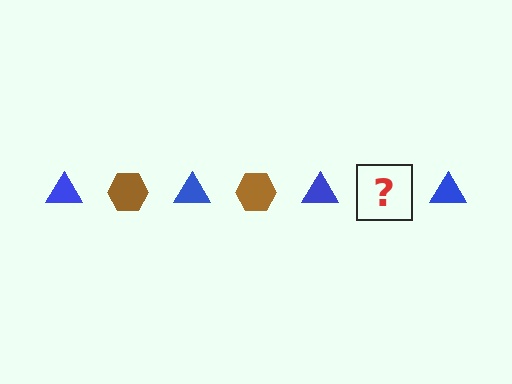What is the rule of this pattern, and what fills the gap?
The rule is that the pattern alternates between blue triangle and brown hexagon. The gap should be filled with a brown hexagon.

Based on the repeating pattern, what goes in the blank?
The blank should be a brown hexagon.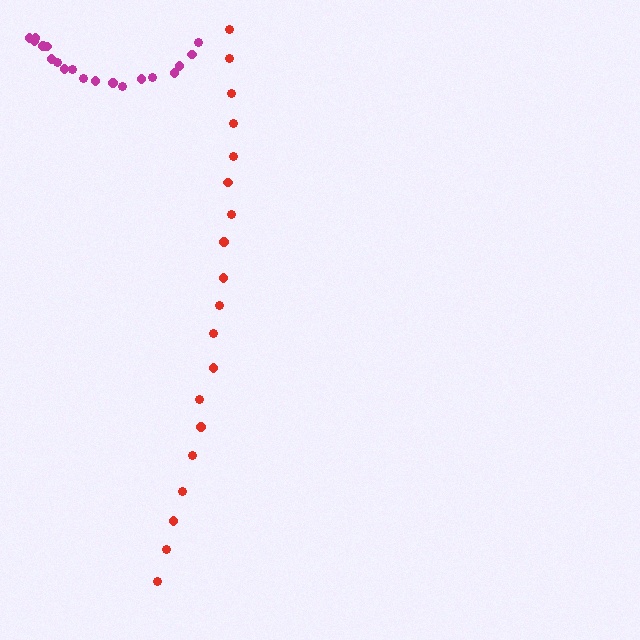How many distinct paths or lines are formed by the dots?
There are 2 distinct paths.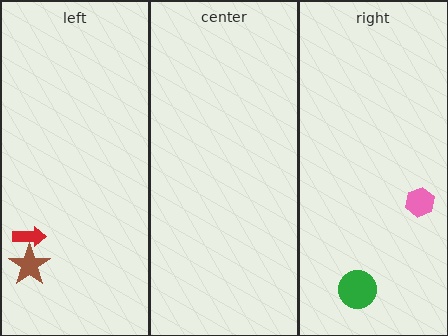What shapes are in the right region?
The green circle, the pink hexagon.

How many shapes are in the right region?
2.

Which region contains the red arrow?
The left region.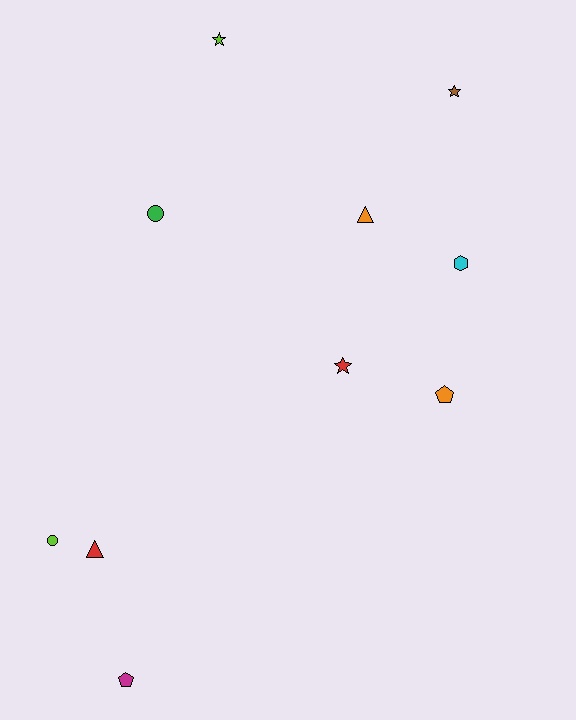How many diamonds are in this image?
There are no diamonds.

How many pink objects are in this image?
There are no pink objects.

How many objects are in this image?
There are 10 objects.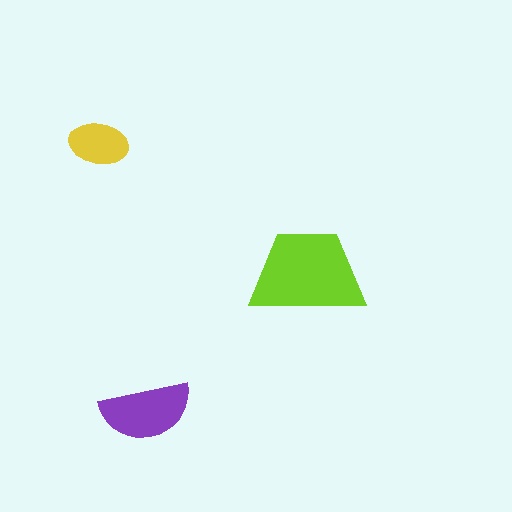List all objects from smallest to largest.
The yellow ellipse, the purple semicircle, the lime trapezoid.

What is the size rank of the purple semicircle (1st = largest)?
2nd.